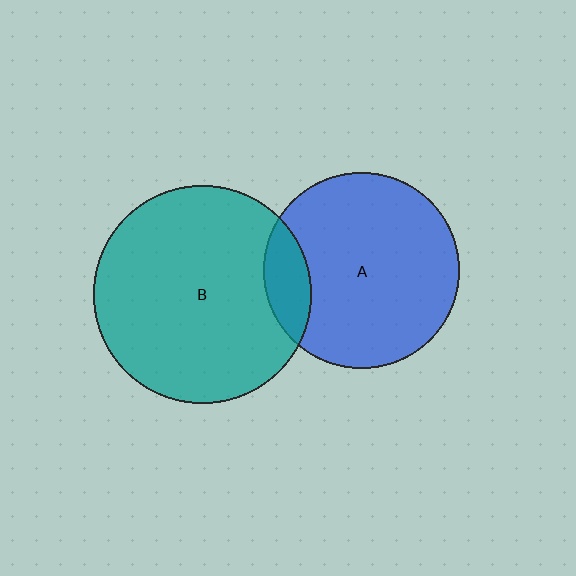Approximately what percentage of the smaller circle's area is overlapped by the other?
Approximately 15%.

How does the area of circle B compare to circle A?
Approximately 1.2 times.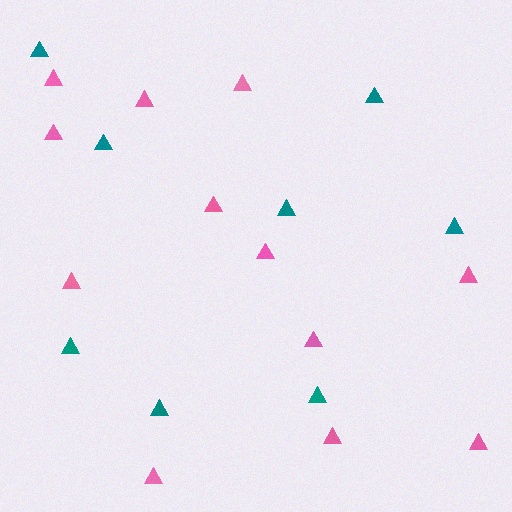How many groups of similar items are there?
There are 2 groups: one group of pink triangles (12) and one group of teal triangles (8).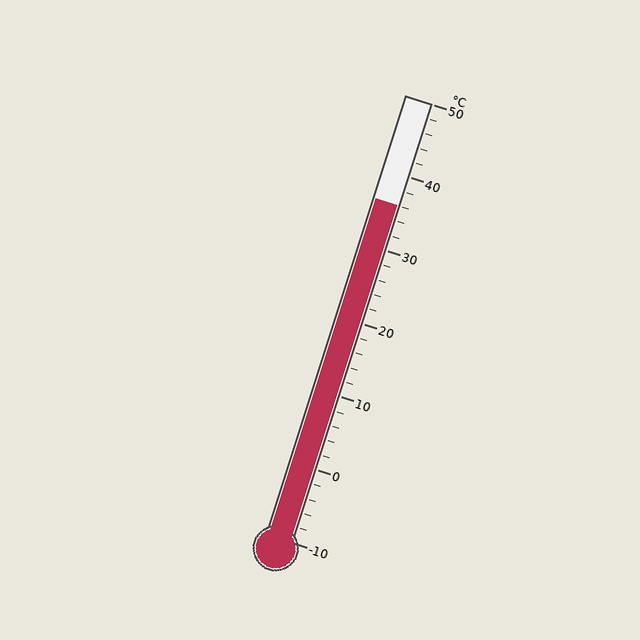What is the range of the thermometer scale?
The thermometer scale ranges from -10°C to 50°C.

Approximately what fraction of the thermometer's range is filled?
The thermometer is filled to approximately 75% of its range.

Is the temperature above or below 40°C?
The temperature is below 40°C.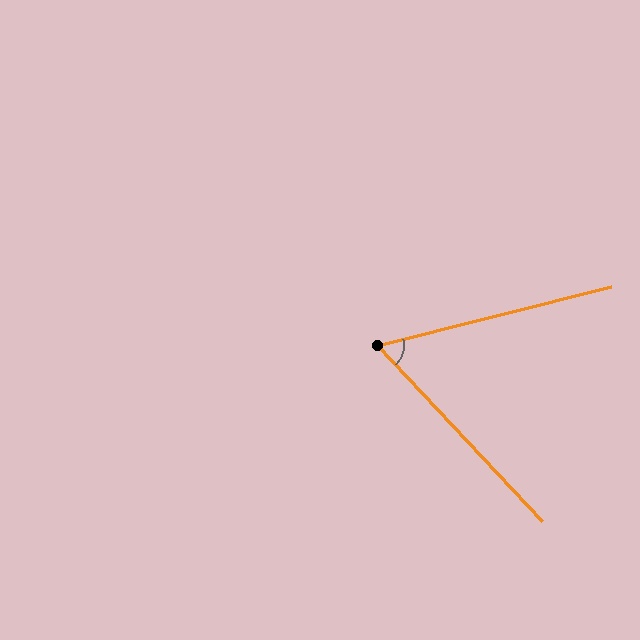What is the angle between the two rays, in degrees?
Approximately 61 degrees.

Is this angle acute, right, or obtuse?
It is acute.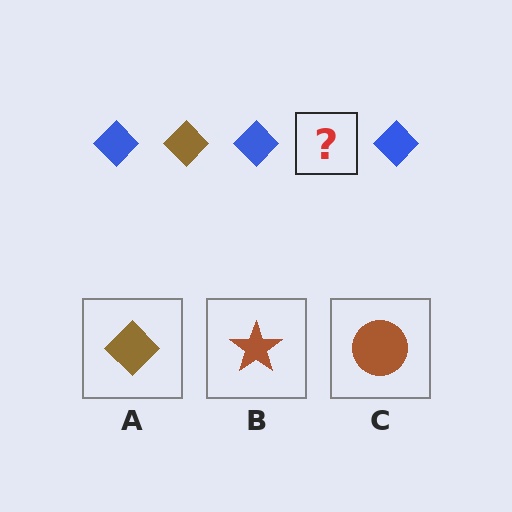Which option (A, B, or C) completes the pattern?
A.